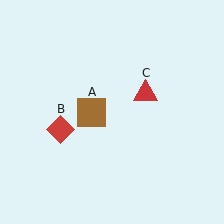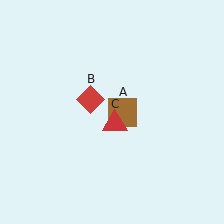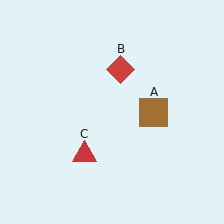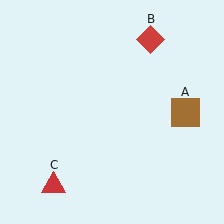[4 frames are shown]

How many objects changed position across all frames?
3 objects changed position: brown square (object A), red diamond (object B), red triangle (object C).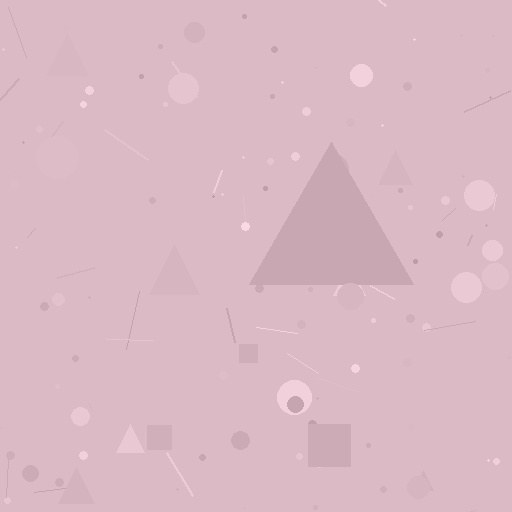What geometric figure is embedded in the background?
A triangle is embedded in the background.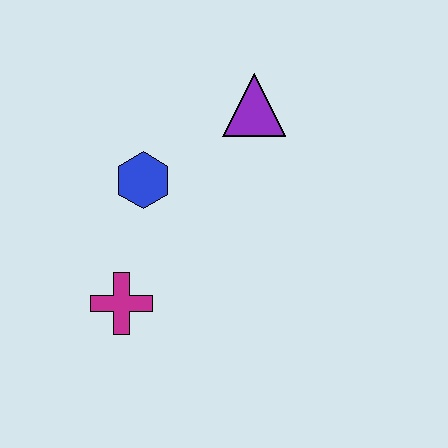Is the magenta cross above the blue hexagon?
No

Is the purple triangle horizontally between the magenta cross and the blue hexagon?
No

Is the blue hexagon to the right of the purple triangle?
No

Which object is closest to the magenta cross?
The blue hexagon is closest to the magenta cross.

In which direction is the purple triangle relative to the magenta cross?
The purple triangle is above the magenta cross.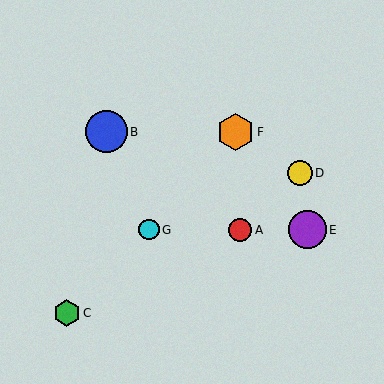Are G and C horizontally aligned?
No, G is at y≈230 and C is at y≈313.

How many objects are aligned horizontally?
3 objects (A, E, G) are aligned horizontally.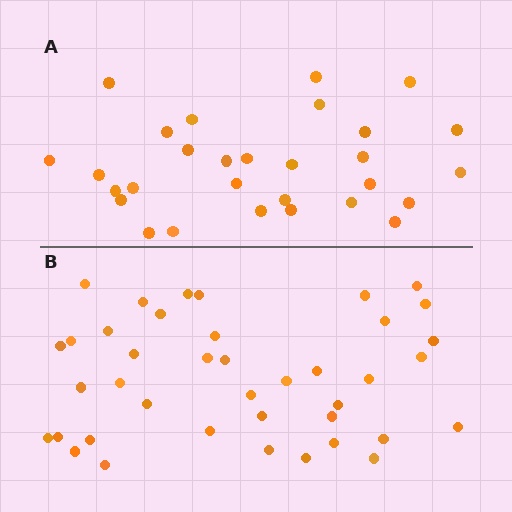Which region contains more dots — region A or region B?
Region B (the bottom region) has more dots.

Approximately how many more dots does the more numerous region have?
Region B has roughly 12 or so more dots than region A.